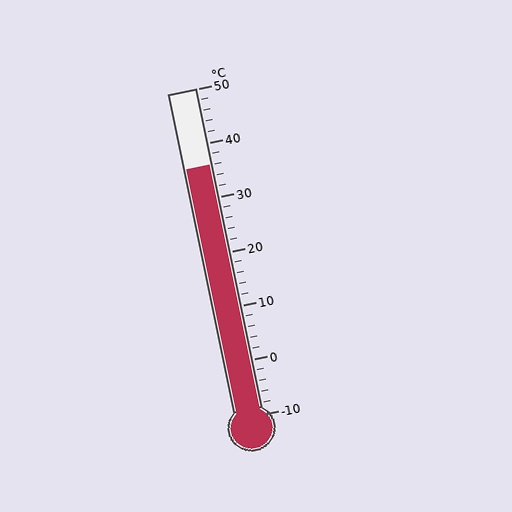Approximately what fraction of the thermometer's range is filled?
The thermometer is filled to approximately 75% of its range.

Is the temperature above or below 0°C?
The temperature is above 0°C.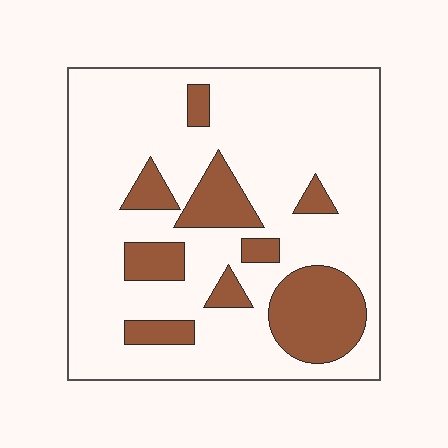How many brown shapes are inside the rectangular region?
9.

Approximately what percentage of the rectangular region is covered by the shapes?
Approximately 20%.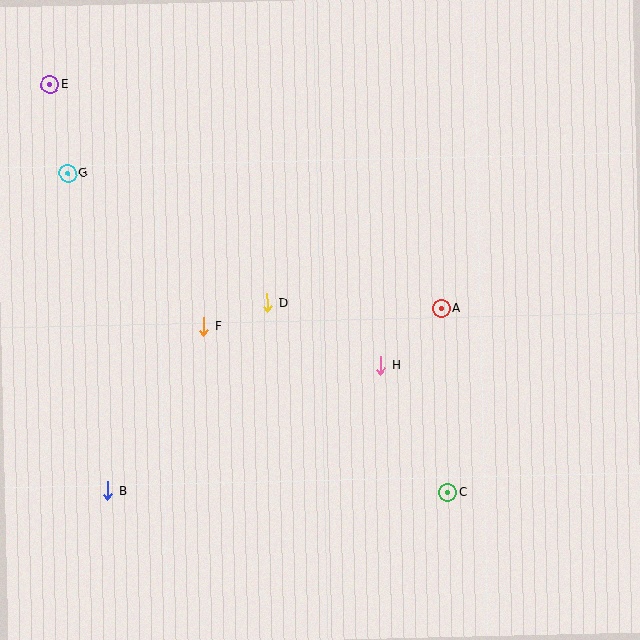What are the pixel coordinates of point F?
Point F is at (204, 327).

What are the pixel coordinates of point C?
Point C is at (448, 492).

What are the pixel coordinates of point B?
Point B is at (108, 491).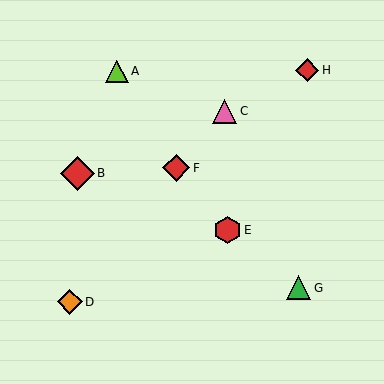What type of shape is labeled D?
Shape D is an orange diamond.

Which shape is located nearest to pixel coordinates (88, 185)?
The red diamond (labeled B) at (77, 173) is nearest to that location.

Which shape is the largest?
The red diamond (labeled B) is the largest.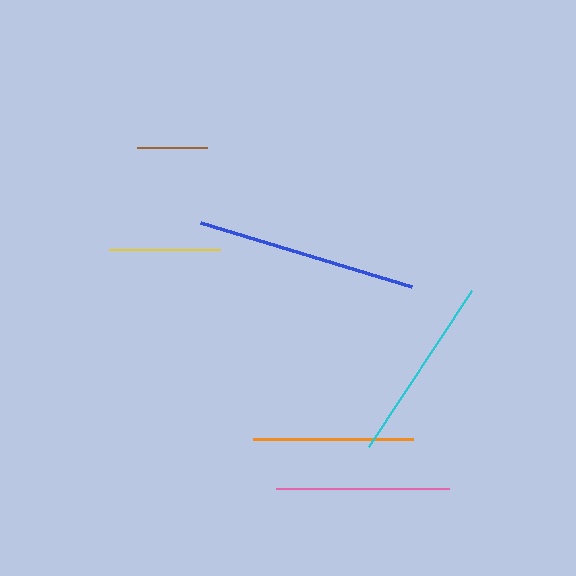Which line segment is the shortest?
The brown line is the shortest at approximately 69 pixels.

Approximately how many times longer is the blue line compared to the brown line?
The blue line is approximately 3.2 times the length of the brown line.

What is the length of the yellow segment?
The yellow segment is approximately 110 pixels long.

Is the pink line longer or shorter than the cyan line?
The cyan line is longer than the pink line.